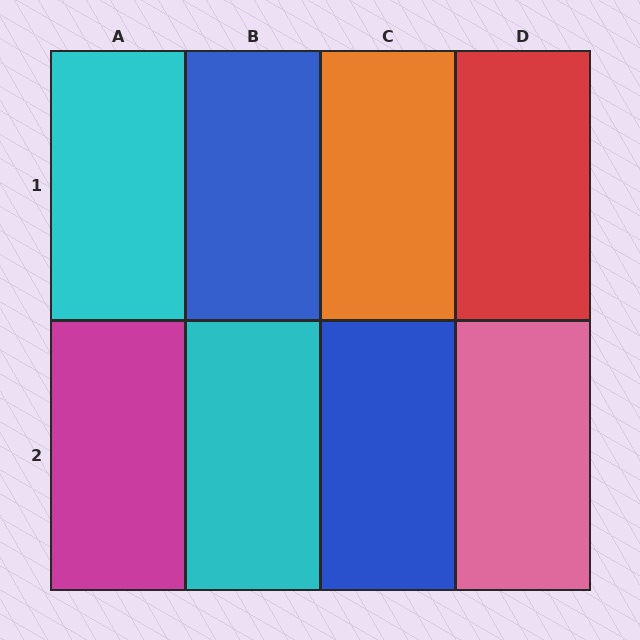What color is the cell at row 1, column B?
Blue.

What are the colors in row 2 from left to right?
Magenta, cyan, blue, pink.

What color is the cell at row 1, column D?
Red.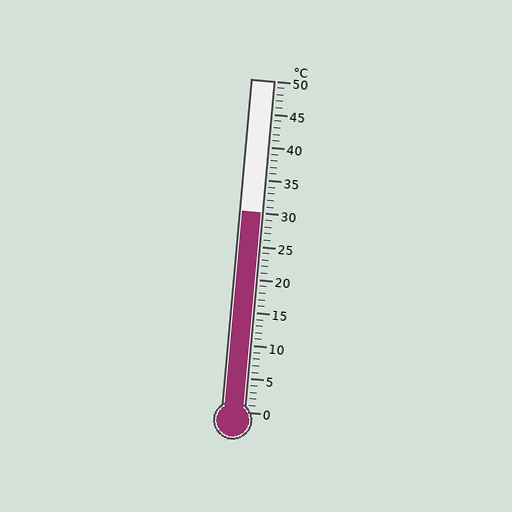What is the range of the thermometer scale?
The thermometer scale ranges from 0°C to 50°C.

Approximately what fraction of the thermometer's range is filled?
The thermometer is filled to approximately 60% of its range.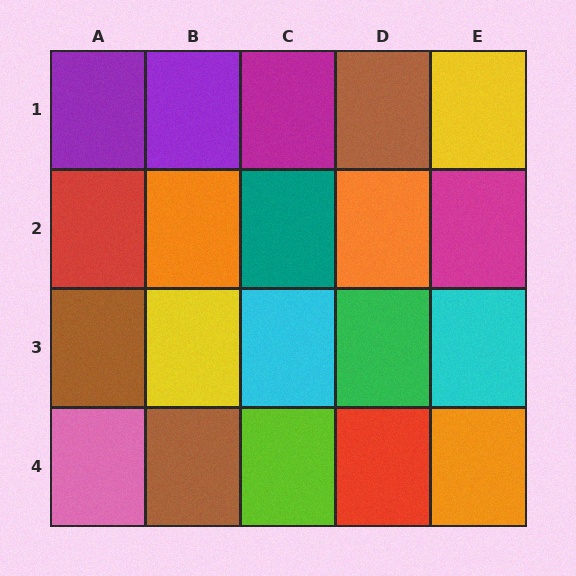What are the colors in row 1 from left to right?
Purple, purple, magenta, brown, yellow.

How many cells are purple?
2 cells are purple.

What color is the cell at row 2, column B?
Orange.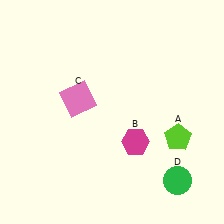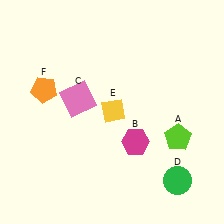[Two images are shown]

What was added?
A yellow diamond (E), an orange pentagon (F) were added in Image 2.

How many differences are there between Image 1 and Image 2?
There are 2 differences between the two images.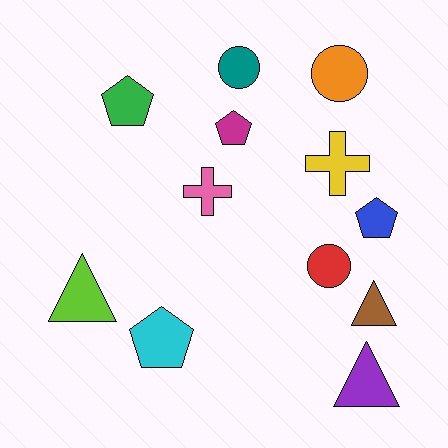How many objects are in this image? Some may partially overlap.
There are 12 objects.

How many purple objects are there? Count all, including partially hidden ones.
There is 1 purple object.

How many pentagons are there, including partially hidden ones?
There are 4 pentagons.